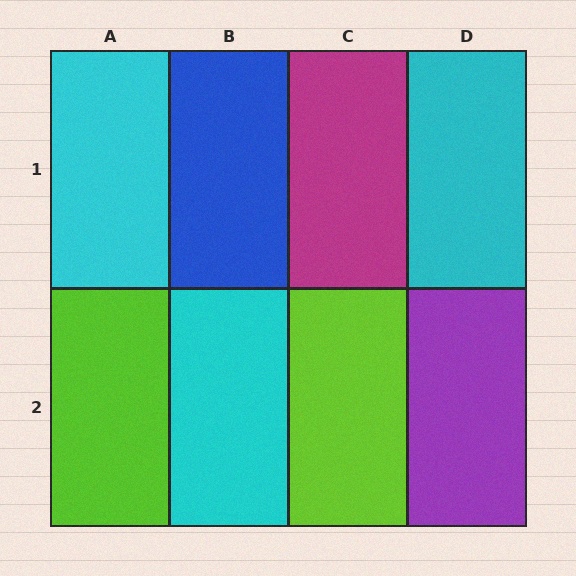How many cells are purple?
1 cell is purple.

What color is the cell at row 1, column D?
Cyan.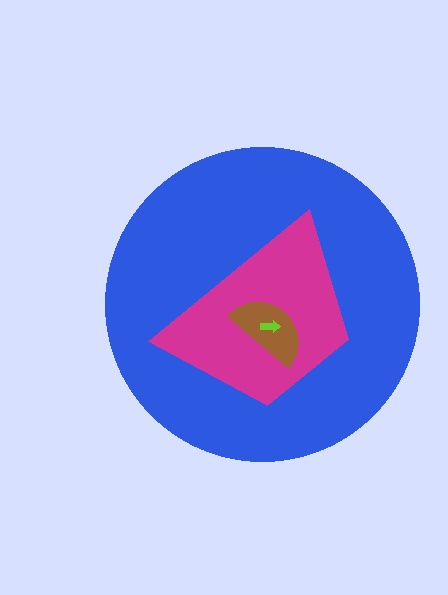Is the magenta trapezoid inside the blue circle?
Yes.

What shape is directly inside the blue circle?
The magenta trapezoid.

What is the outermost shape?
The blue circle.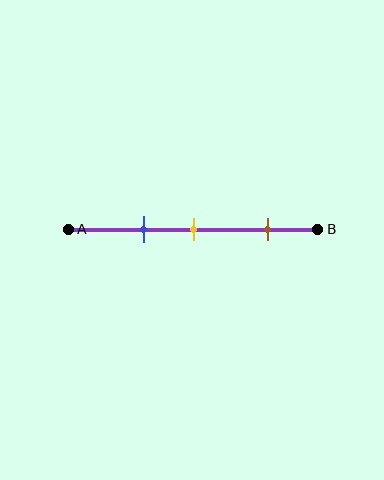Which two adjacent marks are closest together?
The blue and yellow marks are the closest adjacent pair.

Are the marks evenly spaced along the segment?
No, the marks are not evenly spaced.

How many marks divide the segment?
There are 3 marks dividing the segment.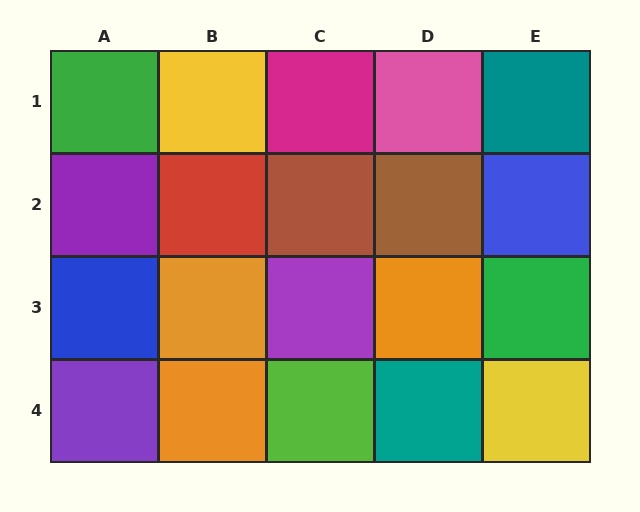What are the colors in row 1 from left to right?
Green, yellow, magenta, pink, teal.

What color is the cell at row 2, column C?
Brown.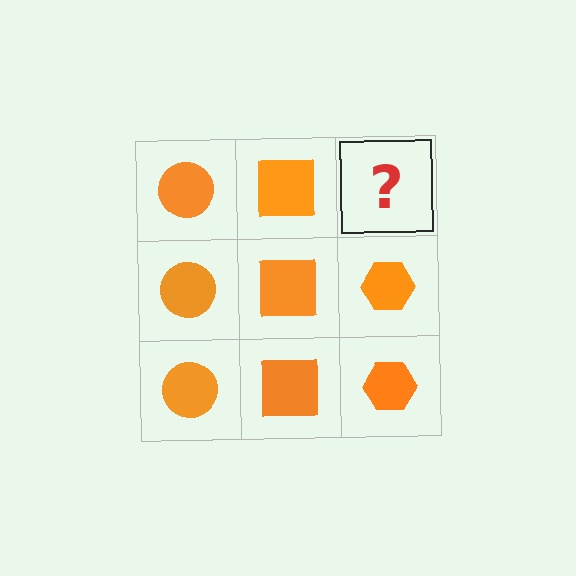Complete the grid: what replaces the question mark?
The question mark should be replaced with an orange hexagon.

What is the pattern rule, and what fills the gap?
The rule is that each column has a consistent shape. The gap should be filled with an orange hexagon.